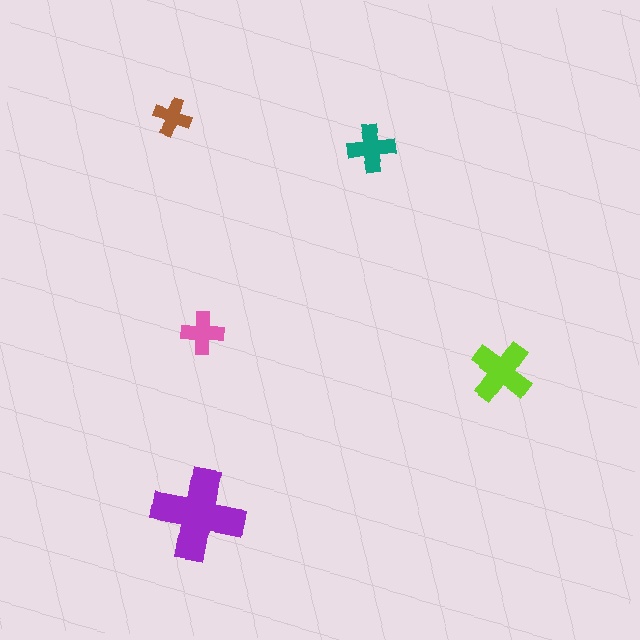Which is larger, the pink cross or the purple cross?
The purple one.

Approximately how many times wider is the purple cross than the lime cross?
About 1.5 times wider.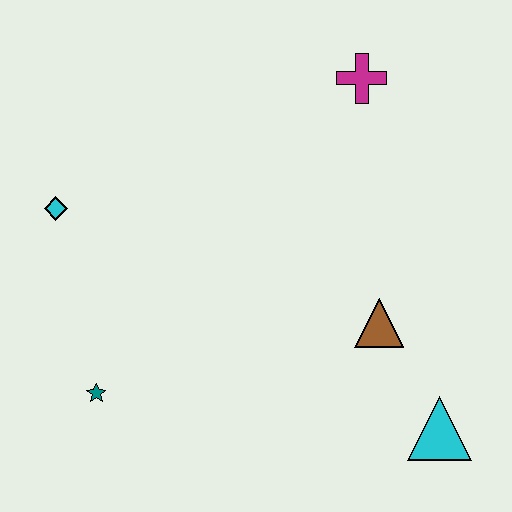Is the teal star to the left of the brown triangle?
Yes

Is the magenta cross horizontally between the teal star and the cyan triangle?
Yes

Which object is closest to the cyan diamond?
The teal star is closest to the cyan diamond.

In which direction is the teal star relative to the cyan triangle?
The teal star is to the left of the cyan triangle.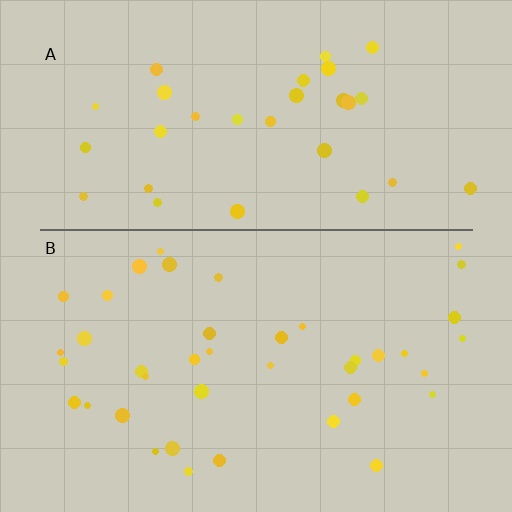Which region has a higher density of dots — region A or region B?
B (the bottom).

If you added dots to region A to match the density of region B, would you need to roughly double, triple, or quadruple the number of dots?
Approximately double.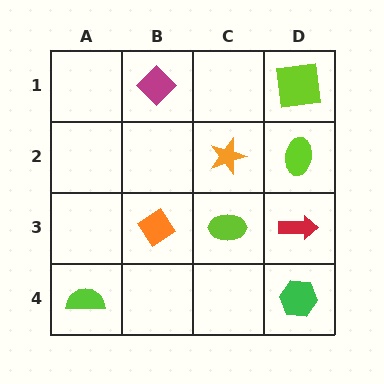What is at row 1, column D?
A lime square.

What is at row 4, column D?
A green hexagon.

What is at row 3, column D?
A red arrow.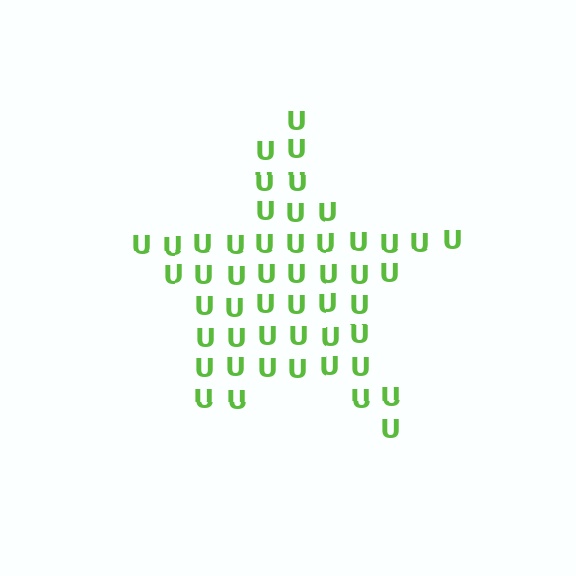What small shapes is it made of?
It is made of small letter U's.